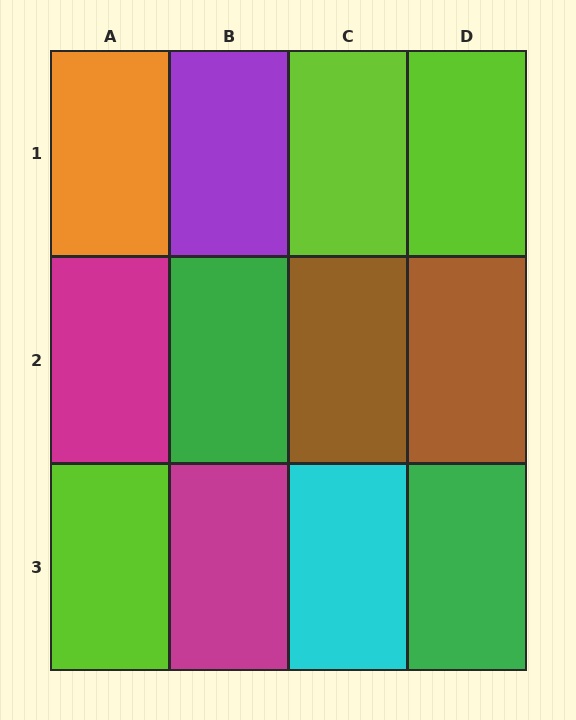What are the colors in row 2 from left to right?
Magenta, green, brown, brown.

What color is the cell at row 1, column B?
Purple.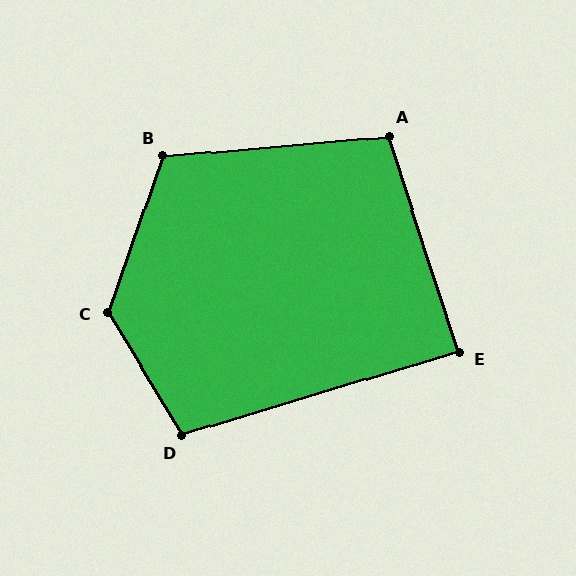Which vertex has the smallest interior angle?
E, at approximately 89 degrees.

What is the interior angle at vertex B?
Approximately 114 degrees (obtuse).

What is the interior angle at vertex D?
Approximately 104 degrees (obtuse).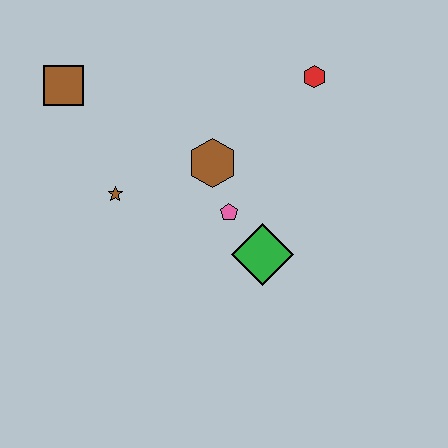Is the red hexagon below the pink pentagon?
No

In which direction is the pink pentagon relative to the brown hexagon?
The pink pentagon is below the brown hexagon.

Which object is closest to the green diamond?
The pink pentagon is closest to the green diamond.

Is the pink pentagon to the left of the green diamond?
Yes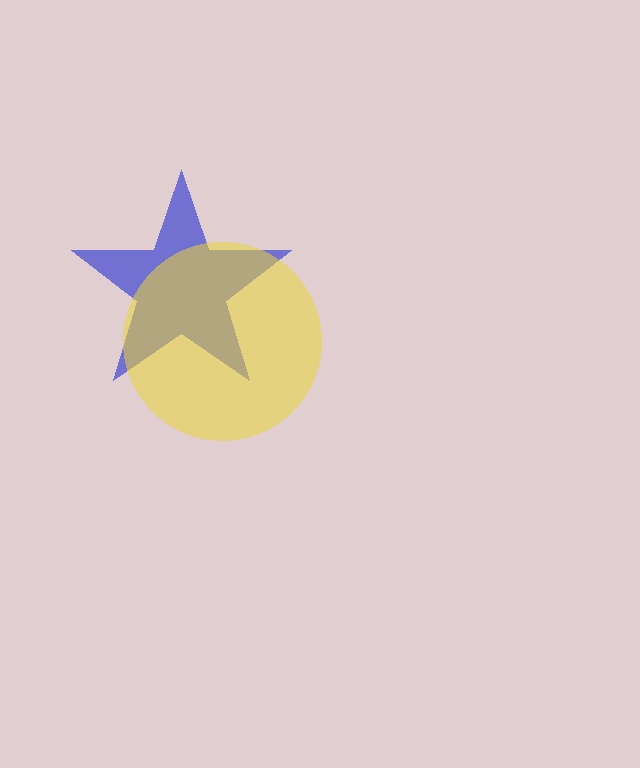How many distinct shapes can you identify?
There are 2 distinct shapes: a blue star, a yellow circle.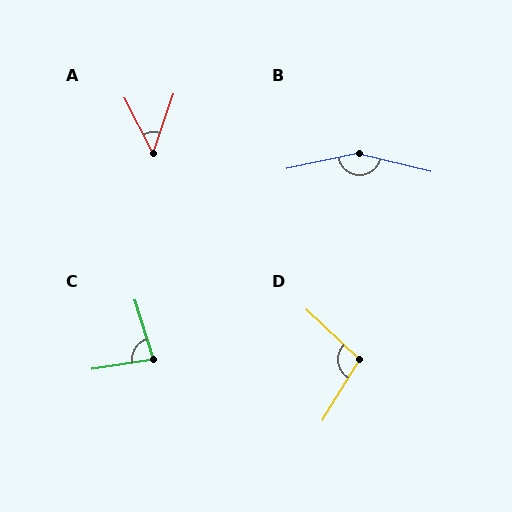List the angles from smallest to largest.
A (47°), C (81°), D (103°), B (154°).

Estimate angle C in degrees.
Approximately 81 degrees.